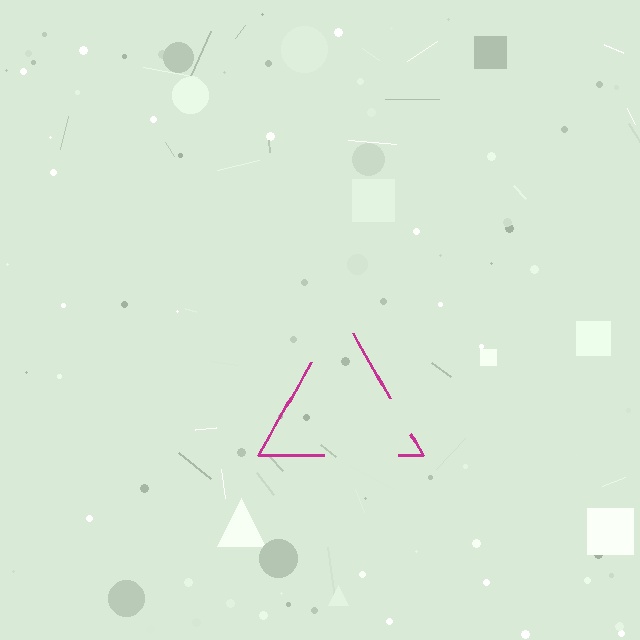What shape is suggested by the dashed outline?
The dashed outline suggests a triangle.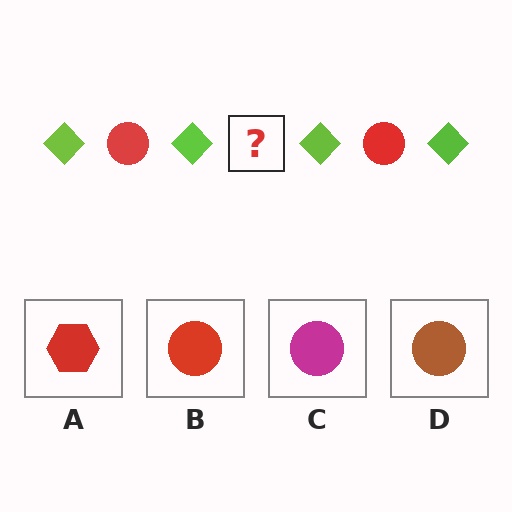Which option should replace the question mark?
Option B.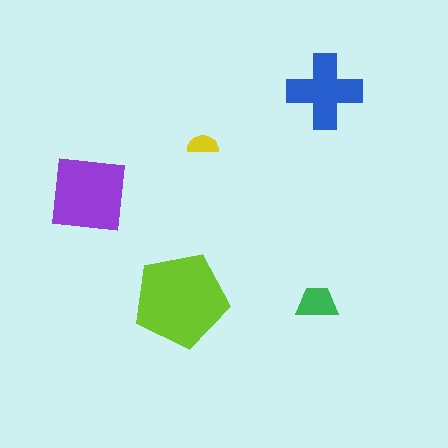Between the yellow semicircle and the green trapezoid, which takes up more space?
The green trapezoid.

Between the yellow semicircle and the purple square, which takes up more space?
The purple square.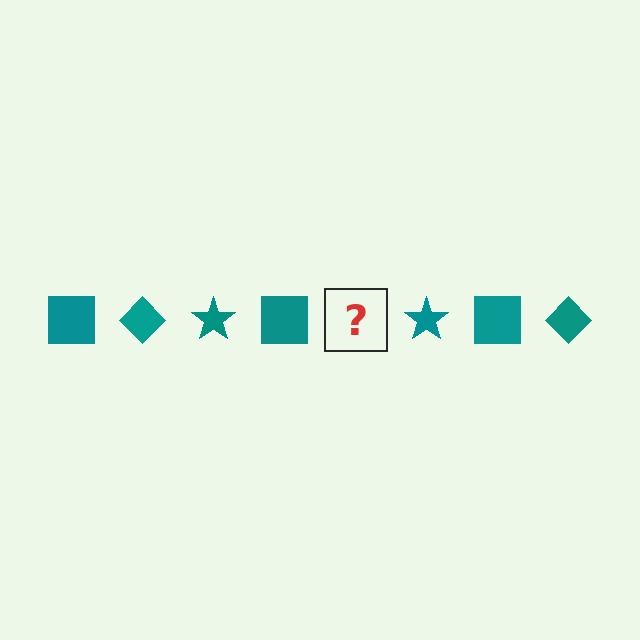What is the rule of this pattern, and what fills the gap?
The rule is that the pattern cycles through square, diamond, star shapes in teal. The gap should be filled with a teal diamond.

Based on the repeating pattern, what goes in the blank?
The blank should be a teal diamond.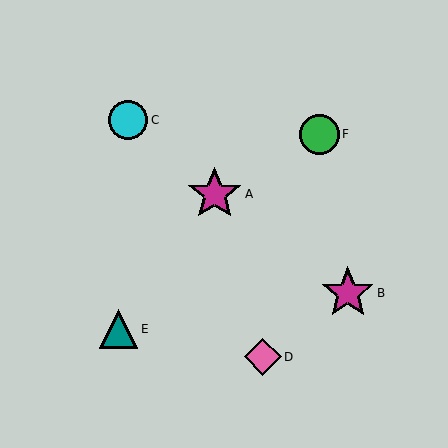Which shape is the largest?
The magenta star (labeled A) is the largest.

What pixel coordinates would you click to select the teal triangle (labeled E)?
Click at (118, 329) to select the teal triangle E.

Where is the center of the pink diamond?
The center of the pink diamond is at (263, 357).